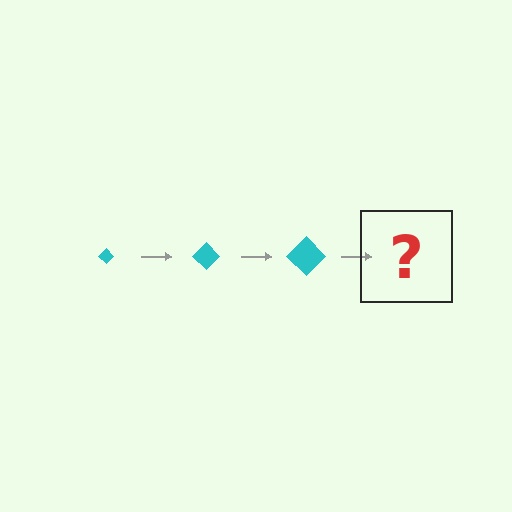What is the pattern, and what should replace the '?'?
The pattern is that the diamond gets progressively larger each step. The '?' should be a cyan diamond, larger than the previous one.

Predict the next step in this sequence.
The next step is a cyan diamond, larger than the previous one.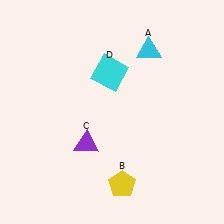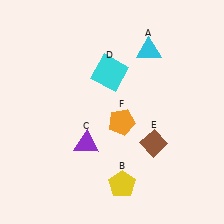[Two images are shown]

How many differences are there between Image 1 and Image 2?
There are 2 differences between the two images.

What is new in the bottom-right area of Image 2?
A brown diamond (E) was added in the bottom-right area of Image 2.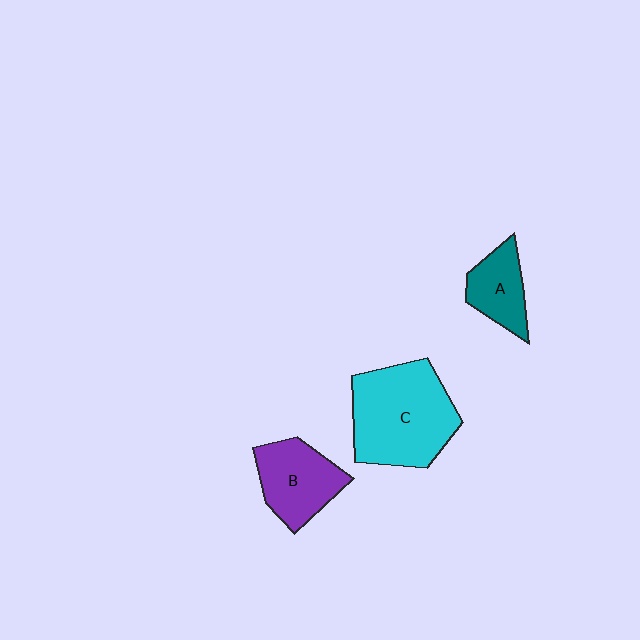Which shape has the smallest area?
Shape A (teal).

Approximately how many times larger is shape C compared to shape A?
Approximately 2.3 times.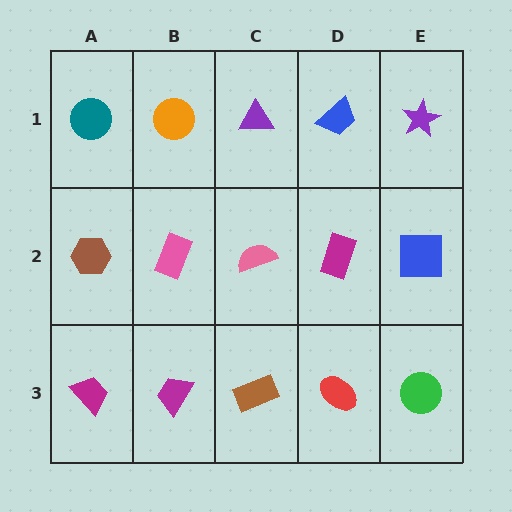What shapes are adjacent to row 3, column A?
A brown hexagon (row 2, column A), a magenta trapezoid (row 3, column B).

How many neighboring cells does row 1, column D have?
3.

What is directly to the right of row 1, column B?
A purple triangle.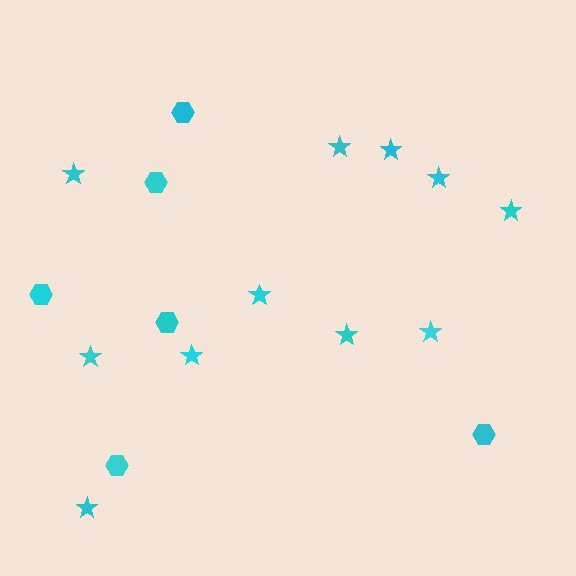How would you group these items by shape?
There are 2 groups: one group of stars (11) and one group of hexagons (6).